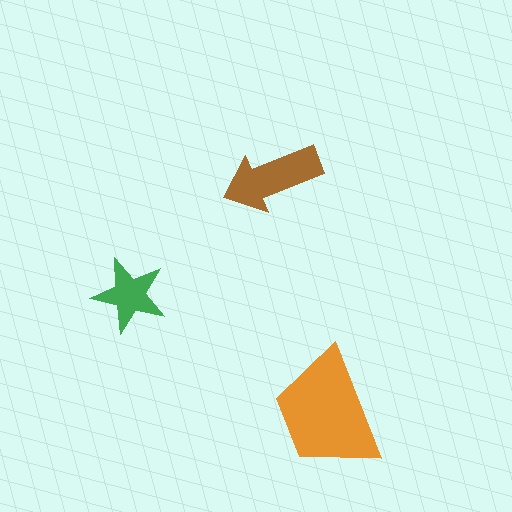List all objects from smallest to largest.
The green star, the brown arrow, the orange trapezoid.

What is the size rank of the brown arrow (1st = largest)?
2nd.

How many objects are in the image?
There are 3 objects in the image.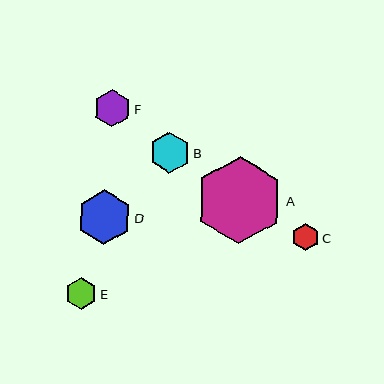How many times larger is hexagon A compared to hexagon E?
Hexagon A is approximately 2.7 times the size of hexagon E.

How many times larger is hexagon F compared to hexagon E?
Hexagon F is approximately 1.2 times the size of hexagon E.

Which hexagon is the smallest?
Hexagon C is the smallest with a size of approximately 27 pixels.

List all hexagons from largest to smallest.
From largest to smallest: A, D, B, F, E, C.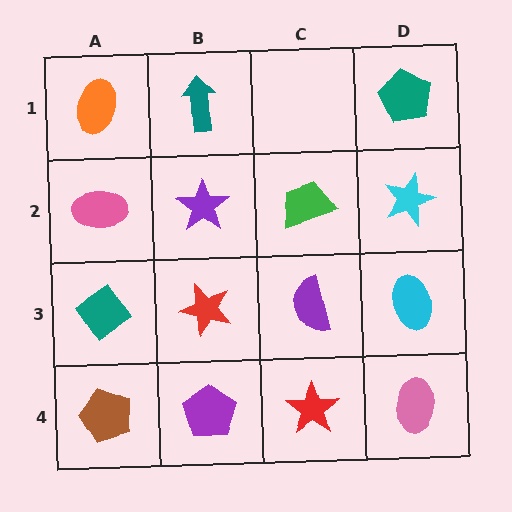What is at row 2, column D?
A cyan star.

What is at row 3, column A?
A teal diamond.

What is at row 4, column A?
A brown pentagon.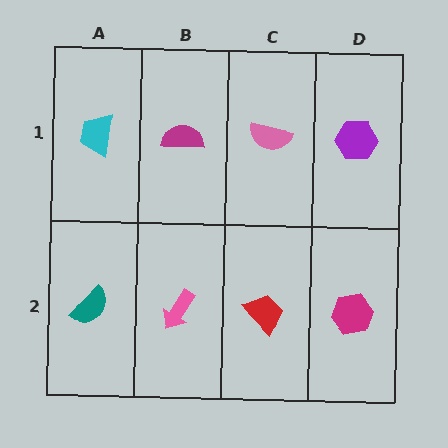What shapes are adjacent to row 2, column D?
A purple hexagon (row 1, column D), a red trapezoid (row 2, column C).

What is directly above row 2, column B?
A magenta semicircle.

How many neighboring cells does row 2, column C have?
3.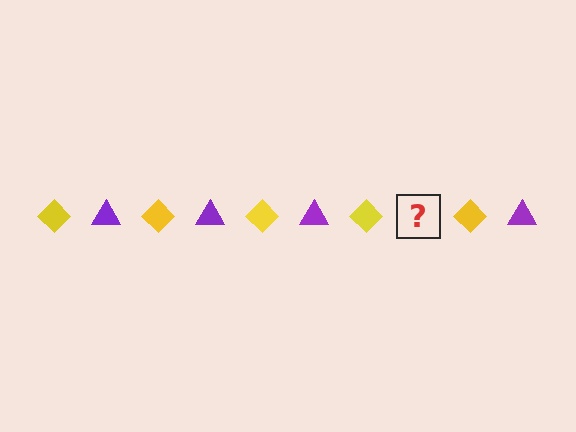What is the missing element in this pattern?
The missing element is a purple triangle.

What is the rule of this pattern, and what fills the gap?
The rule is that the pattern alternates between yellow diamond and purple triangle. The gap should be filled with a purple triangle.